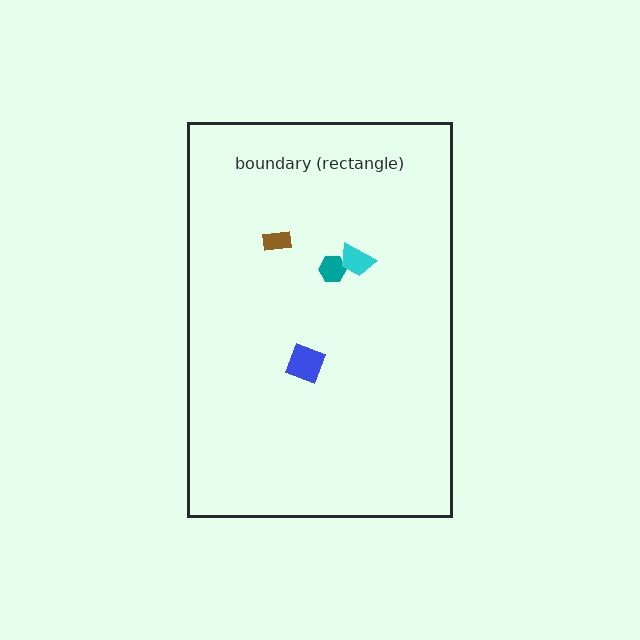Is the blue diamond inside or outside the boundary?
Inside.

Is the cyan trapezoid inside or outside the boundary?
Inside.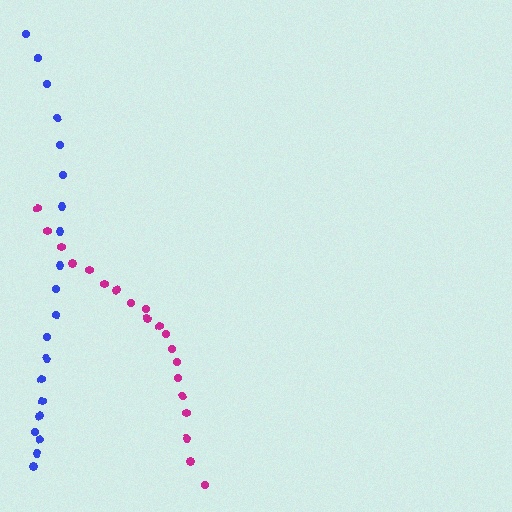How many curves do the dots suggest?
There are 2 distinct paths.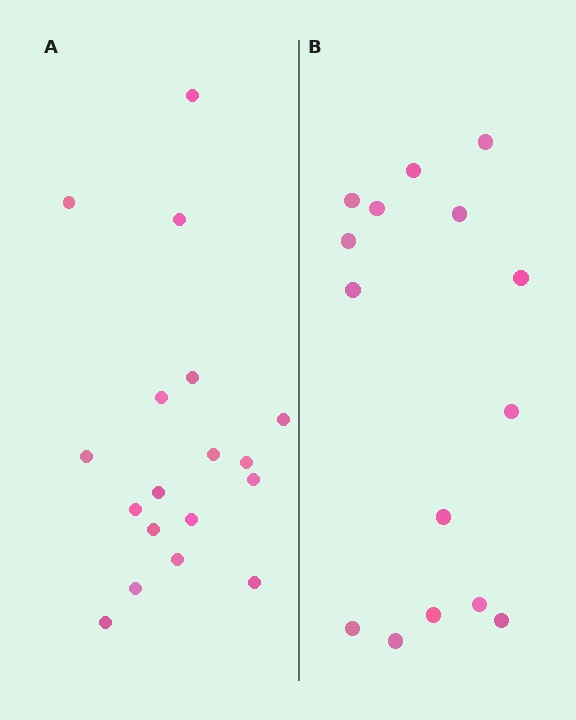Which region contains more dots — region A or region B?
Region A (the left region) has more dots.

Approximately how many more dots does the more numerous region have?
Region A has just a few more — roughly 2 or 3 more dots than region B.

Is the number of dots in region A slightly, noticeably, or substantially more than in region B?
Region A has only slightly more — the two regions are fairly close. The ratio is roughly 1.2 to 1.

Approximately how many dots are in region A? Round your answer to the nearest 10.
About 20 dots. (The exact count is 18, which rounds to 20.)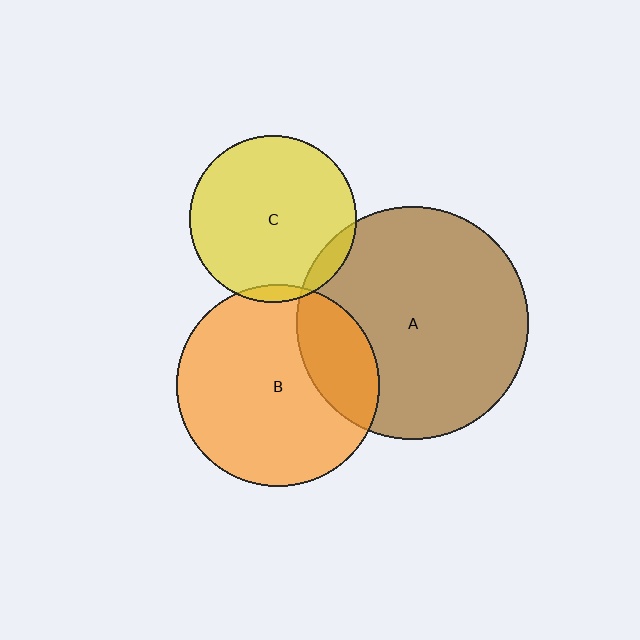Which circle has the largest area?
Circle A (brown).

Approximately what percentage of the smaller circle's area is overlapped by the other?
Approximately 25%.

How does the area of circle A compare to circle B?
Approximately 1.3 times.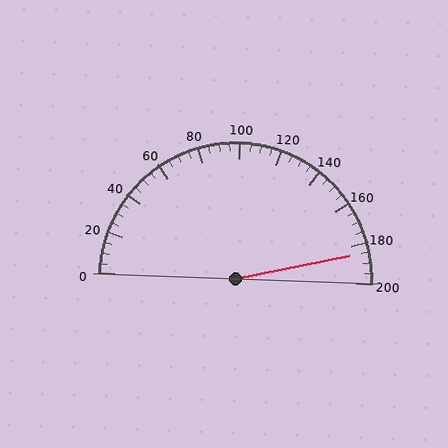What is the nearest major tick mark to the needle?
The nearest major tick mark is 180.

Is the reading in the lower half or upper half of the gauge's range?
The reading is in the upper half of the range (0 to 200).